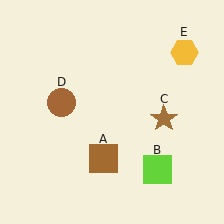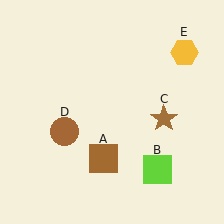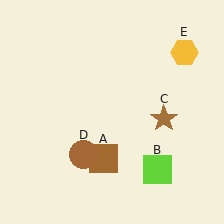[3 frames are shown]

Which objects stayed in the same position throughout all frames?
Brown square (object A) and lime square (object B) and brown star (object C) and yellow hexagon (object E) remained stationary.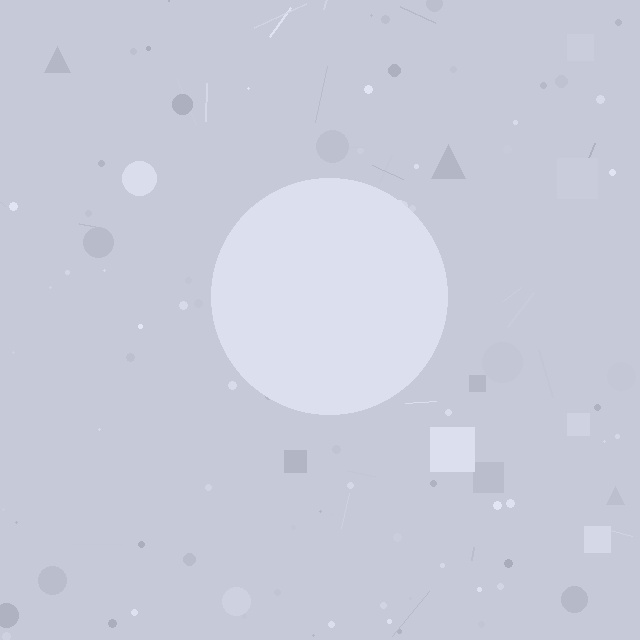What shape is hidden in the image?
A circle is hidden in the image.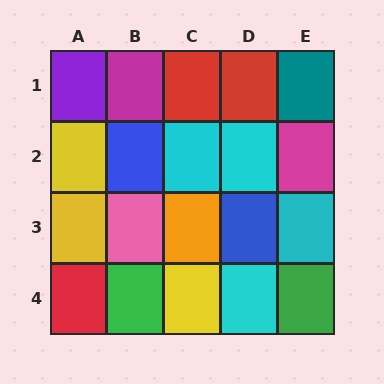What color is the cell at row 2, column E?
Magenta.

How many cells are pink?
1 cell is pink.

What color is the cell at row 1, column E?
Teal.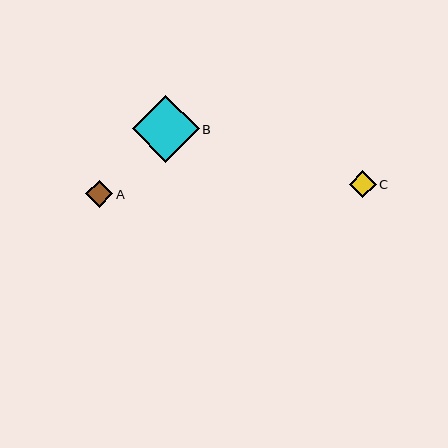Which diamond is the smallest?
Diamond A is the smallest with a size of approximately 27 pixels.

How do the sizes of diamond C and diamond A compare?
Diamond C and diamond A are approximately the same size.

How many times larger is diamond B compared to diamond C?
Diamond B is approximately 2.5 times the size of diamond C.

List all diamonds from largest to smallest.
From largest to smallest: B, C, A.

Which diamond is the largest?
Diamond B is the largest with a size of approximately 67 pixels.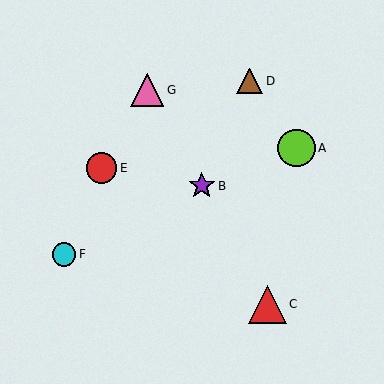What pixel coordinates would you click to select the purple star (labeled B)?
Click at (202, 186) to select the purple star B.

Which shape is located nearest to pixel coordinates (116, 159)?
The red circle (labeled E) at (101, 168) is nearest to that location.